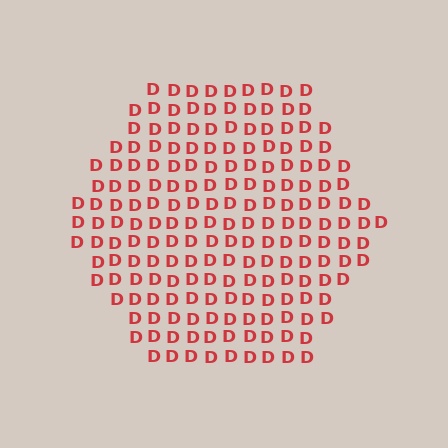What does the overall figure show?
The overall figure shows a hexagon.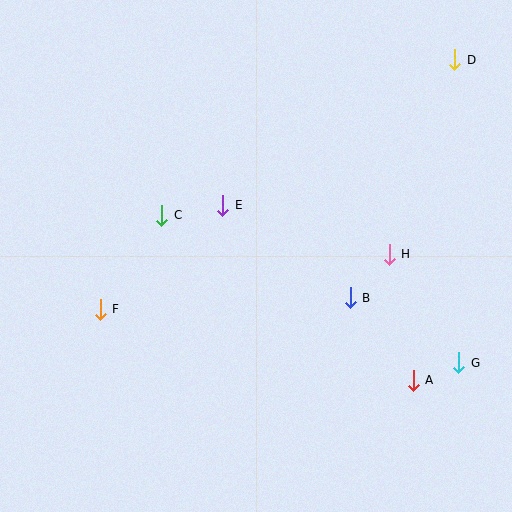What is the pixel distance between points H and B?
The distance between H and B is 59 pixels.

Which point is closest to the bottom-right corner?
Point G is closest to the bottom-right corner.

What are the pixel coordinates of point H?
Point H is at (389, 254).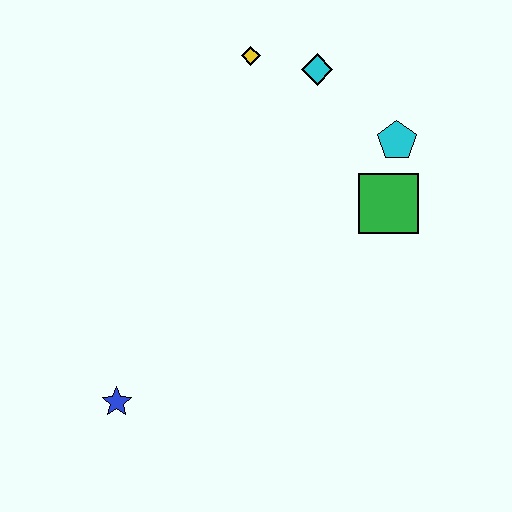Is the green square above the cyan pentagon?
No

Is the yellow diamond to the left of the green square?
Yes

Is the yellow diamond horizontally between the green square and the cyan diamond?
No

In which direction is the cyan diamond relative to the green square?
The cyan diamond is above the green square.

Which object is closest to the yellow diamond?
The cyan diamond is closest to the yellow diamond.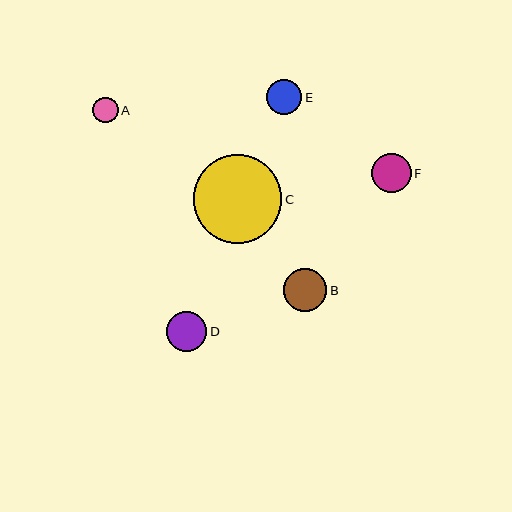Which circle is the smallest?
Circle A is the smallest with a size of approximately 25 pixels.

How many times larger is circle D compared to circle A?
Circle D is approximately 1.6 times the size of circle A.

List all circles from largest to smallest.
From largest to smallest: C, B, D, F, E, A.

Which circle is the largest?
Circle C is the largest with a size of approximately 89 pixels.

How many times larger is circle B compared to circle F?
Circle B is approximately 1.1 times the size of circle F.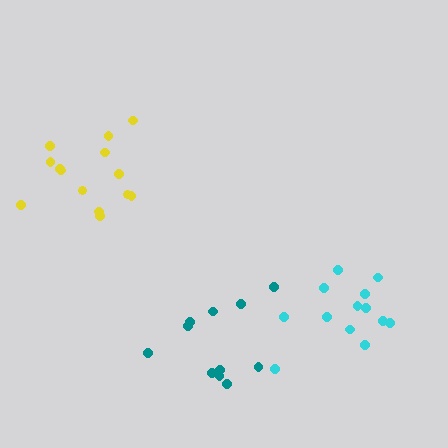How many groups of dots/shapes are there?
There are 3 groups.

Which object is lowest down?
The teal cluster is bottommost.